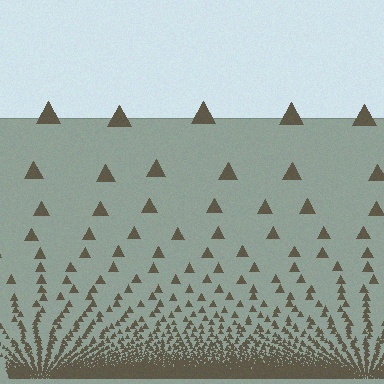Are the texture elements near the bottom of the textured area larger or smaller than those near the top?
Smaller. The gradient is inverted — elements near the bottom are smaller and denser.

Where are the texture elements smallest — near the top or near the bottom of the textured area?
Near the bottom.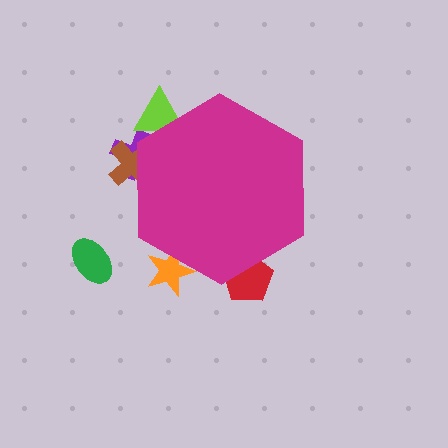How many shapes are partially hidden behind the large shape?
5 shapes are partially hidden.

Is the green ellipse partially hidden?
No, the green ellipse is fully visible.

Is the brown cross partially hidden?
Yes, the brown cross is partially hidden behind the magenta hexagon.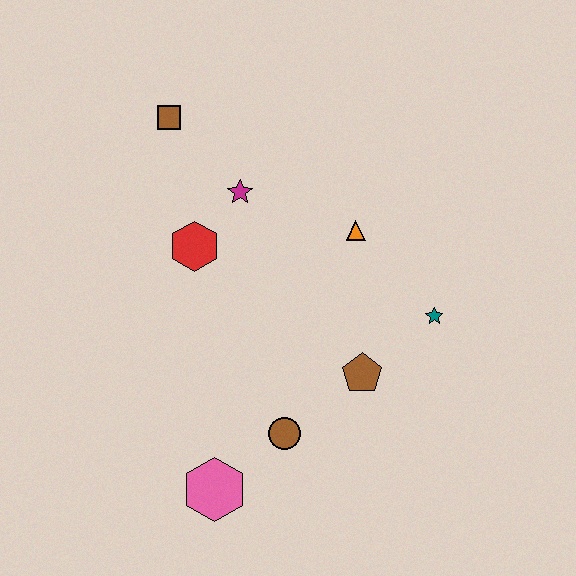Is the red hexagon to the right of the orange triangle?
No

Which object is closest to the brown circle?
The pink hexagon is closest to the brown circle.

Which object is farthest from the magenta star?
The pink hexagon is farthest from the magenta star.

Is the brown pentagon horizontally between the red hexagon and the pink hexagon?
No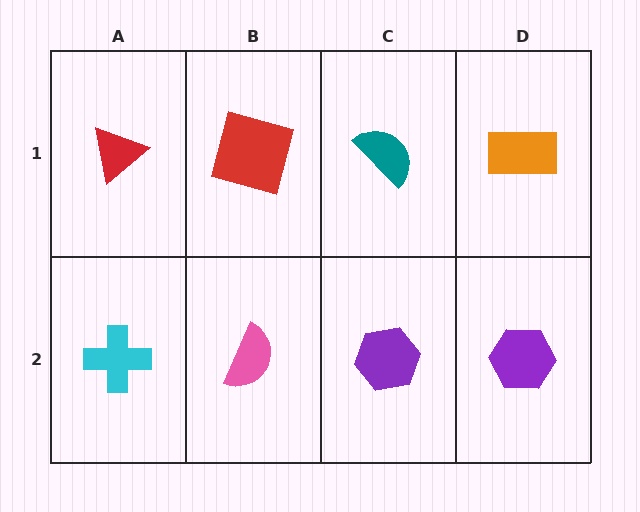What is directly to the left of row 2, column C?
A pink semicircle.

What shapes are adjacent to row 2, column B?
A red square (row 1, column B), a cyan cross (row 2, column A), a purple hexagon (row 2, column C).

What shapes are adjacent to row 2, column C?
A teal semicircle (row 1, column C), a pink semicircle (row 2, column B), a purple hexagon (row 2, column D).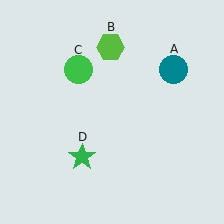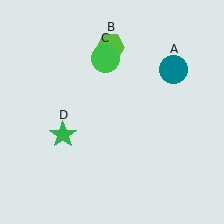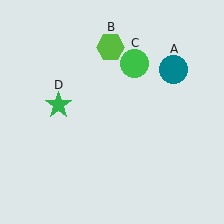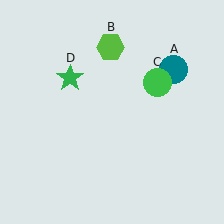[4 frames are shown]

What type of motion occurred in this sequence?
The green circle (object C), green star (object D) rotated clockwise around the center of the scene.